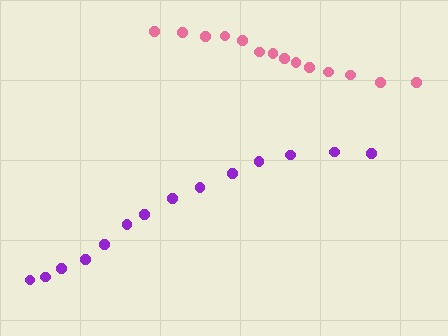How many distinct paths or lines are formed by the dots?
There are 2 distinct paths.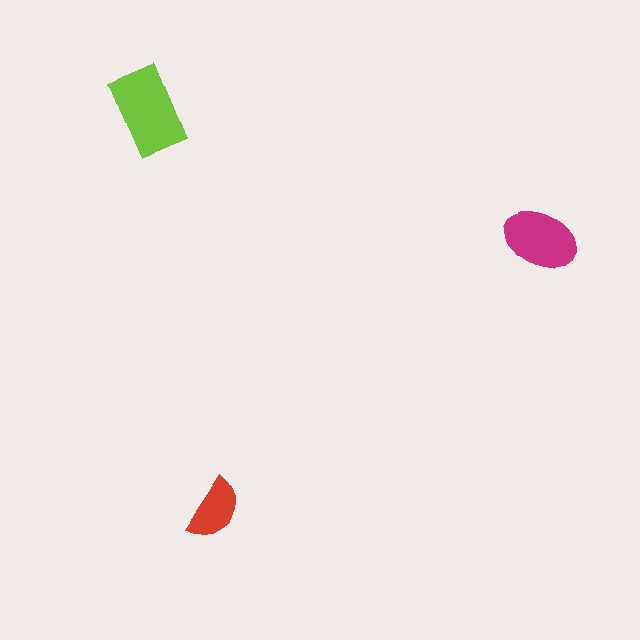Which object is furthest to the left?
The lime rectangle is leftmost.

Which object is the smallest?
The red semicircle.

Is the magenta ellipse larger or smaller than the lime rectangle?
Smaller.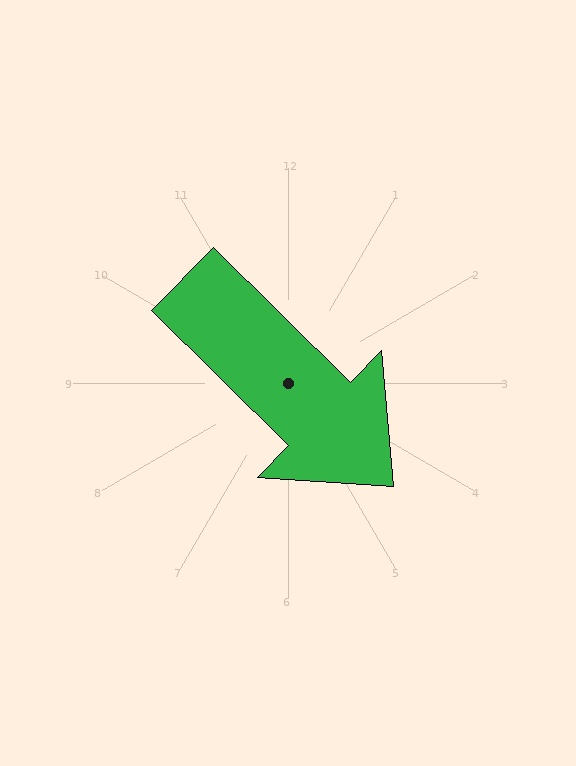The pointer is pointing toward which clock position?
Roughly 4 o'clock.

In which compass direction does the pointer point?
Southeast.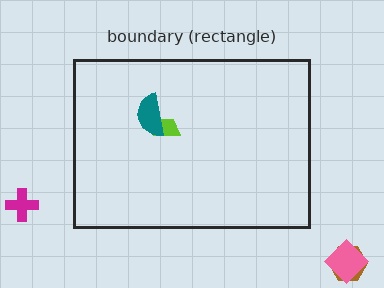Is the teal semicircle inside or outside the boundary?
Inside.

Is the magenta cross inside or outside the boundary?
Outside.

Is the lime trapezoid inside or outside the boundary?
Inside.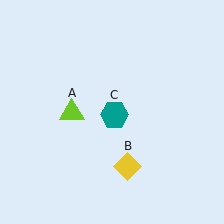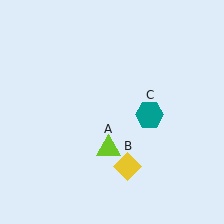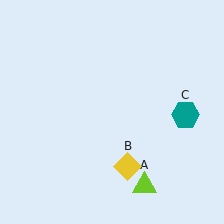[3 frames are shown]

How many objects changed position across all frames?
2 objects changed position: lime triangle (object A), teal hexagon (object C).